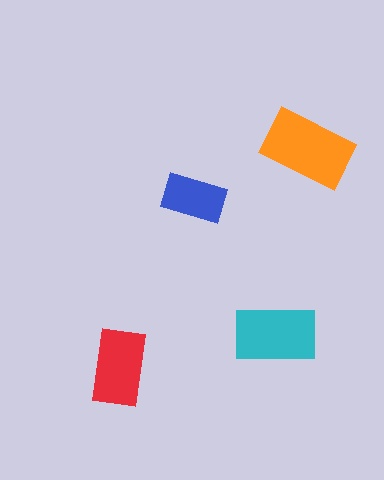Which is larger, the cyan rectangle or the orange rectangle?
The orange one.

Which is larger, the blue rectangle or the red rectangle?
The red one.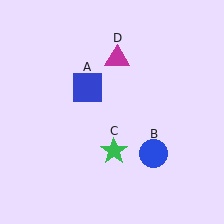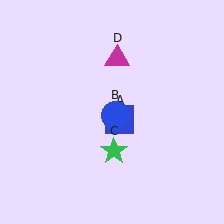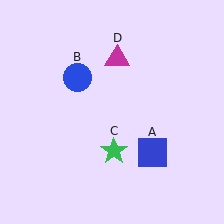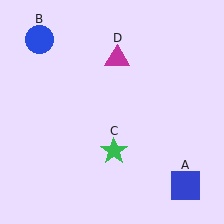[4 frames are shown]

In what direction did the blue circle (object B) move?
The blue circle (object B) moved up and to the left.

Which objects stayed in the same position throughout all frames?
Green star (object C) and magenta triangle (object D) remained stationary.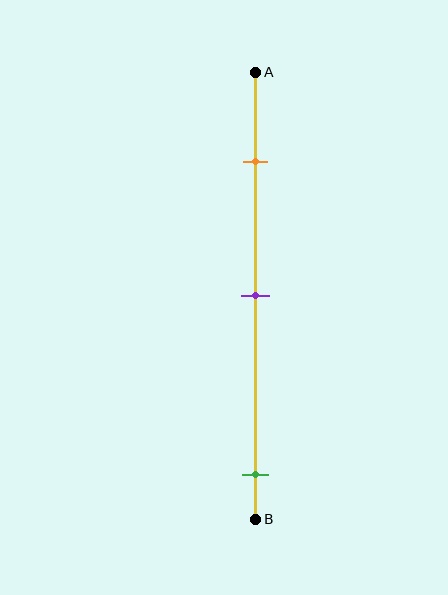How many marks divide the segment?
There are 3 marks dividing the segment.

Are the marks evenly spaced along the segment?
No, the marks are not evenly spaced.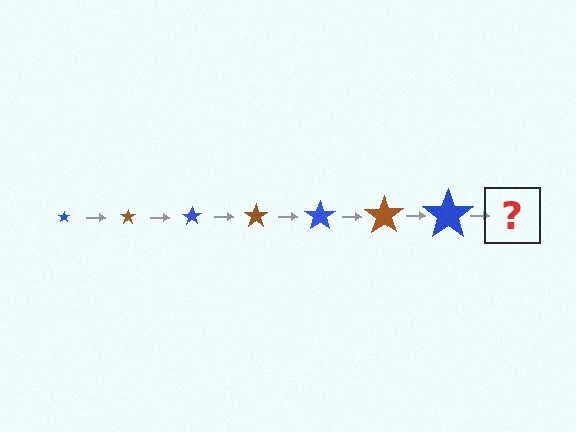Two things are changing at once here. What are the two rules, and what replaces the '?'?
The two rules are that the star grows larger each step and the color cycles through blue and brown. The '?' should be a brown star, larger than the previous one.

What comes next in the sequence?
The next element should be a brown star, larger than the previous one.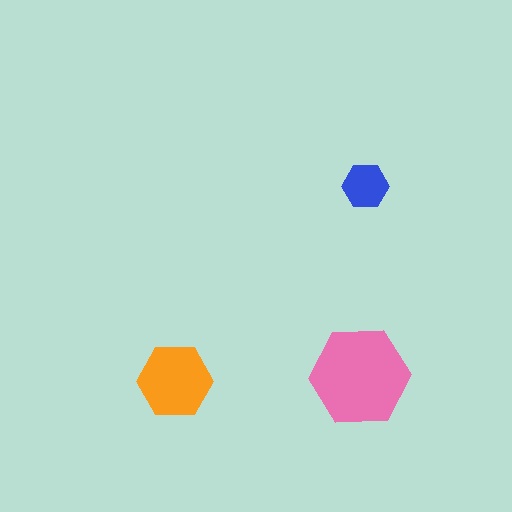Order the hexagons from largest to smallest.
the pink one, the orange one, the blue one.